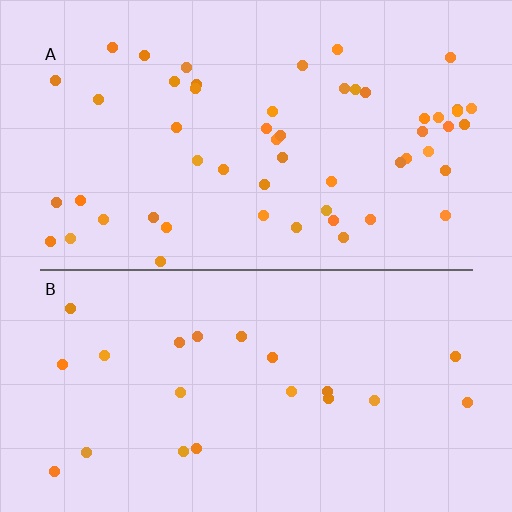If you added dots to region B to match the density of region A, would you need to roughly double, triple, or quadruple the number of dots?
Approximately double.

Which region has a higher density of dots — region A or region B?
A (the top).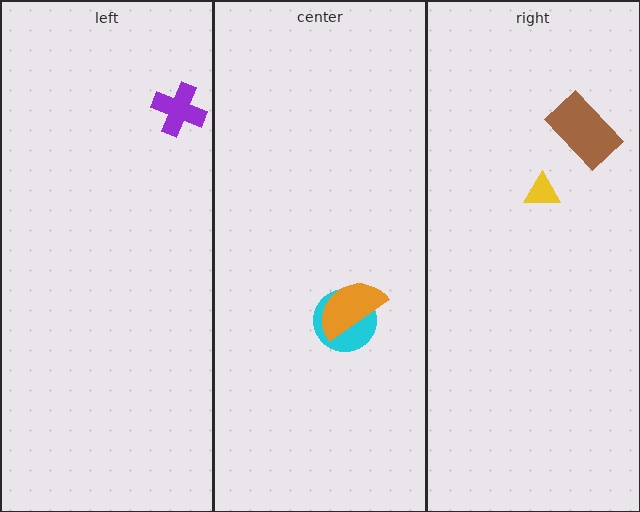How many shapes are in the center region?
2.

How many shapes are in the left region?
1.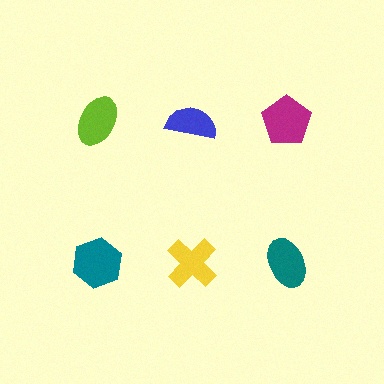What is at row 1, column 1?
A lime ellipse.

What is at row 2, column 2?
A yellow cross.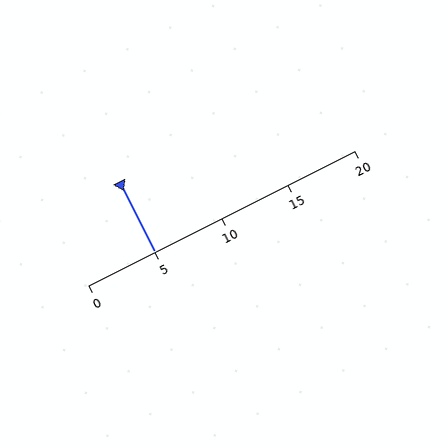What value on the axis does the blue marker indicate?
The marker indicates approximately 5.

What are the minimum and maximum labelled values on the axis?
The axis runs from 0 to 20.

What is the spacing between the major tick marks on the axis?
The major ticks are spaced 5 apart.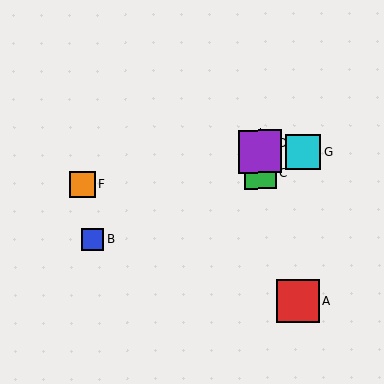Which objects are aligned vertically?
Objects C, D, E are aligned vertically.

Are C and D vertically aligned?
Yes, both are at x≈260.